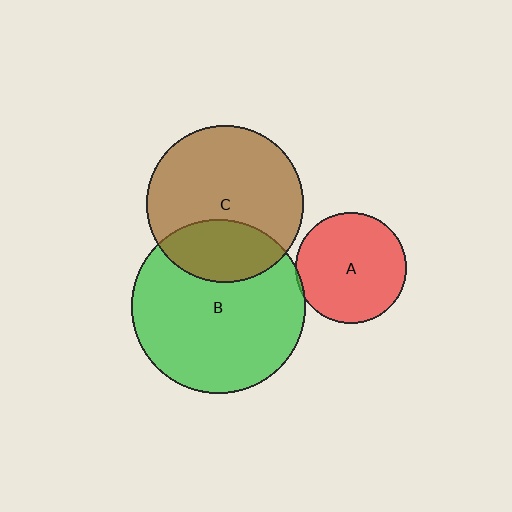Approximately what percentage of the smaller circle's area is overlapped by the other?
Approximately 30%.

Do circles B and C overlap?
Yes.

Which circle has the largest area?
Circle B (green).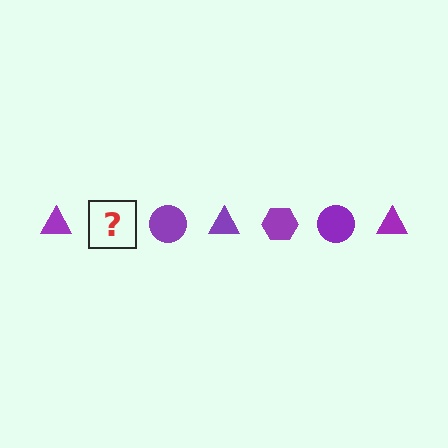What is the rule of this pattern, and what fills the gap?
The rule is that the pattern cycles through triangle, hexagon, circle shapes in purple. The gap should be filled with a purple hexagon.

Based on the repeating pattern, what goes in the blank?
The blank should be a purple hexagon.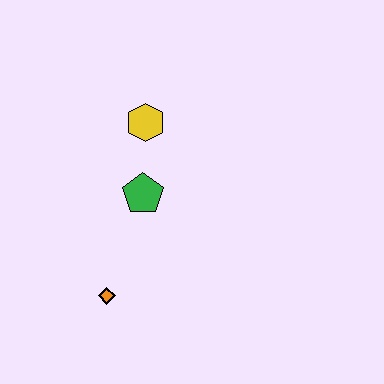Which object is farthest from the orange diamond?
The yellow hexagon is farthest from the orange diamond.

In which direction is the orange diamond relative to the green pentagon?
The orange diamond is below the green pentagon.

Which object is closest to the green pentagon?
The yellow hexagon is closest to the green pentagon.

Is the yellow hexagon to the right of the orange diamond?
Yes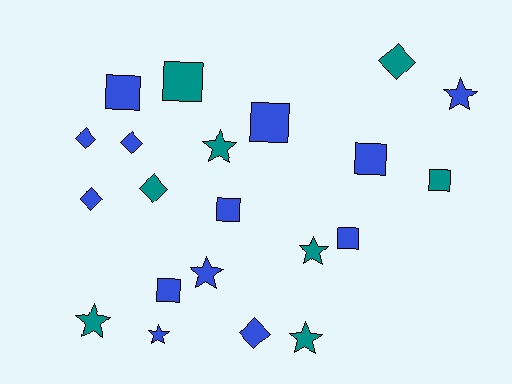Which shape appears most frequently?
Square, with 8 objects.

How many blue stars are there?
There are 3 blue stars.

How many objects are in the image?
There are 21 objects.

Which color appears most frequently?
Blue, with 13 objects.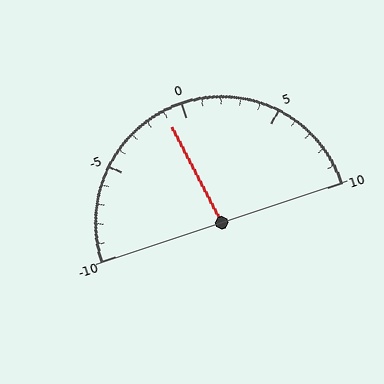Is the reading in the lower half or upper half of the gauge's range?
The reading is in the lower half of the range (-10 to 10).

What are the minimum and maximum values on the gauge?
The gauge ranges from -10 to 10.